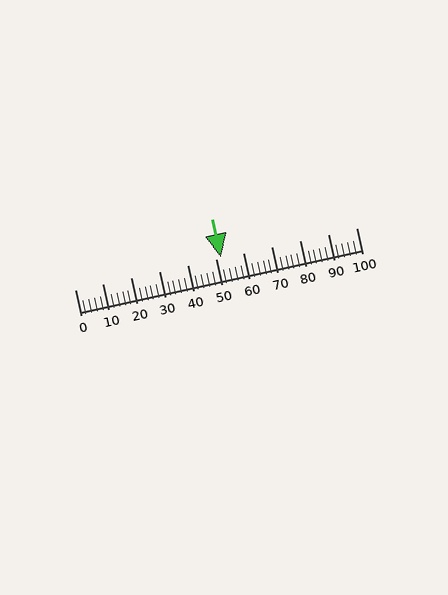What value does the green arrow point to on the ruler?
The green arrow points to approximately 52.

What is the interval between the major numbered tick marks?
The major tick marks are spaced 10 units apart.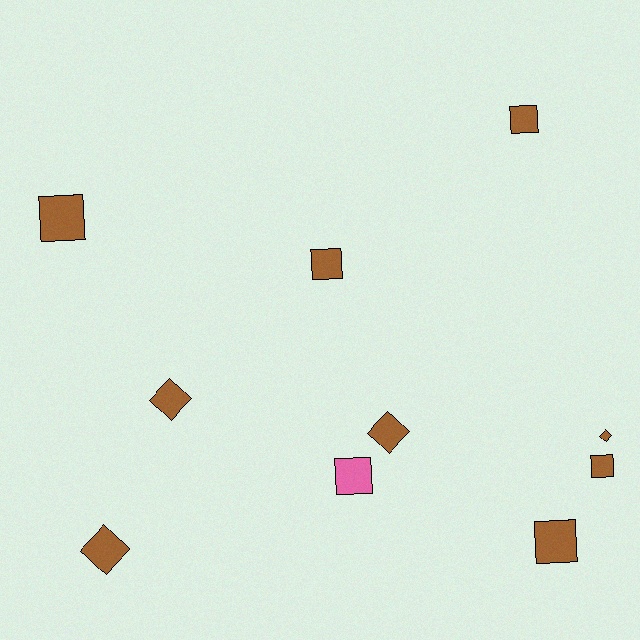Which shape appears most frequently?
Square, with 6 objects.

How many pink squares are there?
There is 1 pink square.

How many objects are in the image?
There are 10 objects.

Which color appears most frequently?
Brown, with 9 objects.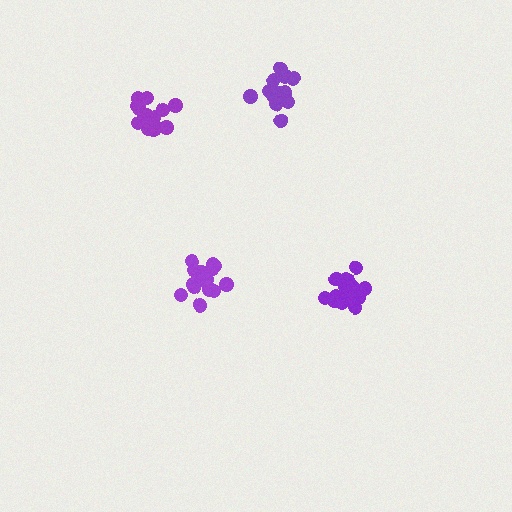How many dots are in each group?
Group 1: 18 dots, Group 2: 15 dots, Group 3: 17 dots, Group 4: 17 dots (67 total).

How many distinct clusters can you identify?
There are 4 distinct clusters.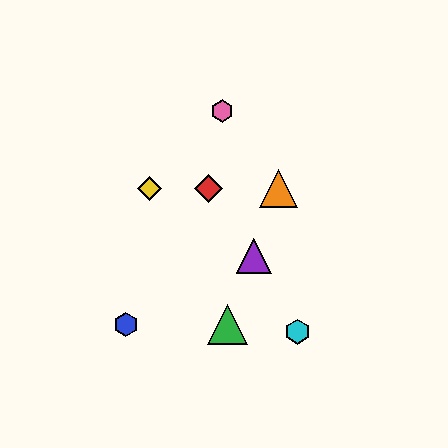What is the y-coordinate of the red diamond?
The red diamond is at y≈189.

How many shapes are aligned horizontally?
3 shapes (the red diamond, the yellow diamond, the orange triangle) are aligned horizontally.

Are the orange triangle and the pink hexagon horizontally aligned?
No, the orange triangle is at y≈189 and the pink hexagon is at y≈111.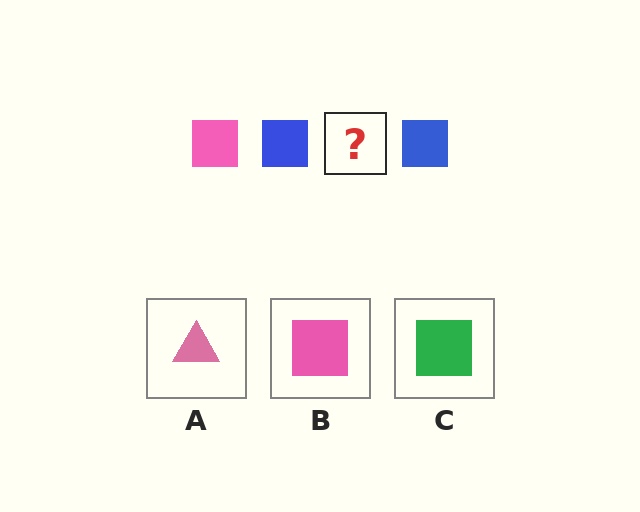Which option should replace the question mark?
Option B.